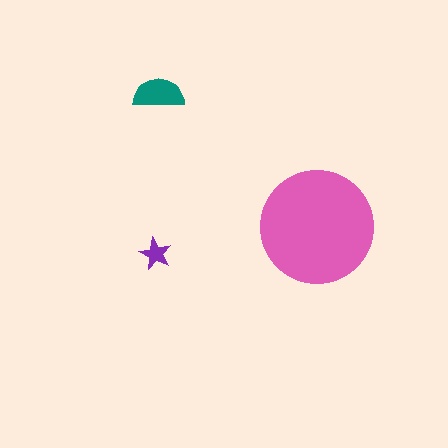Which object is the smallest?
The purple star.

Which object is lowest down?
The purple star is bottommost.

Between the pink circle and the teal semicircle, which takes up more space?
The pink circle.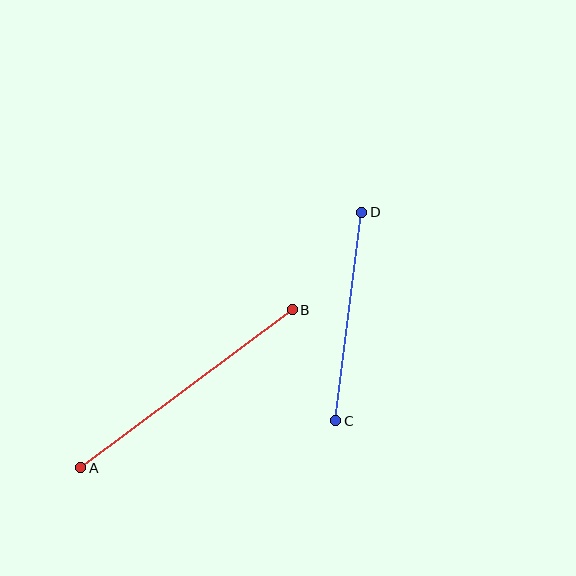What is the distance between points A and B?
The distance is approximately 264 pixels.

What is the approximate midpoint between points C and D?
The midpoint is at approximately (349, 317) pixels.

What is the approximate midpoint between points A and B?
The midpoint is at approximately (187, 389) pixels.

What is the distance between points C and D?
The distance is approximately 210 pixels.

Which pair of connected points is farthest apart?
Points A and B are farthest apart.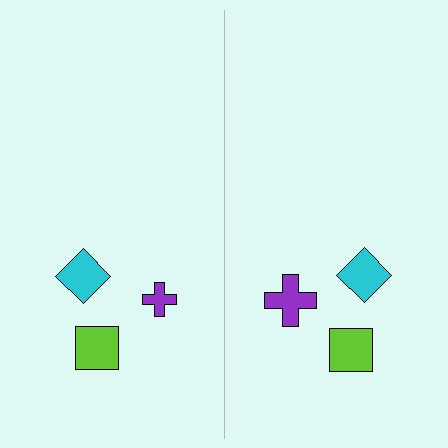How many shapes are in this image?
There are 6 shapes in this image.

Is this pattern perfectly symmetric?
No, the pattern is not perfectly symmetric. The purple cross on the right side has a different size than its mirror counterpart.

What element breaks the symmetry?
The purple cross on the right side has a different size than its mirror counterpart.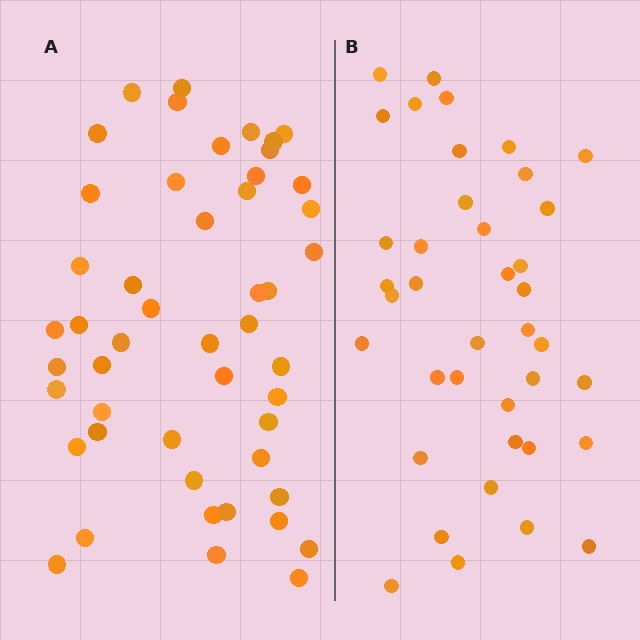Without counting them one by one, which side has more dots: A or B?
Region A (the left region) has more dots.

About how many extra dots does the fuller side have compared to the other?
Region A has roughly 10 or so more dots than region B.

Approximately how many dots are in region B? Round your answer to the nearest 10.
About 40 dots. (The exact count is 39, which rounds to 40.)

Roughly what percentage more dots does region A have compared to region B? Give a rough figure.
About 25% more.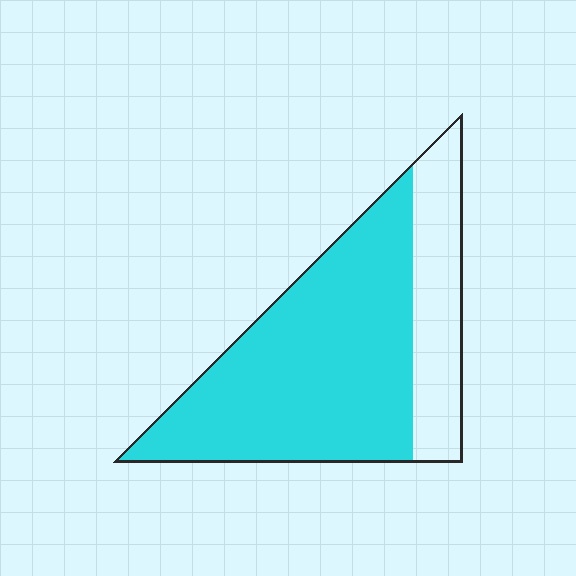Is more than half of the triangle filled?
Yes.